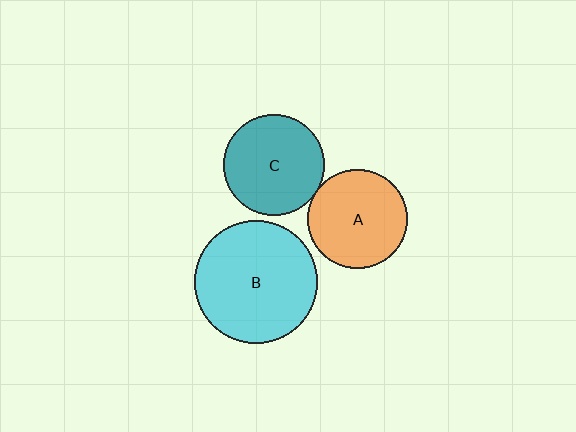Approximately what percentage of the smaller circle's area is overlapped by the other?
Approximately 5%.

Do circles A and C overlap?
Yes.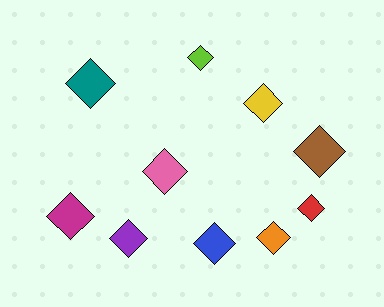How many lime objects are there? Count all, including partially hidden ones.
There is 1 lime object.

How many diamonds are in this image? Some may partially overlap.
There are 10 diamonds.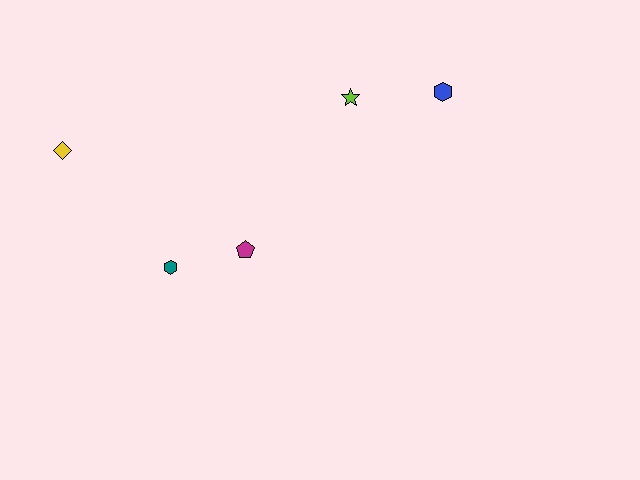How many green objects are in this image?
There are no green objects.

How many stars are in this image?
There is 1 star.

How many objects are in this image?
There are 5 objects.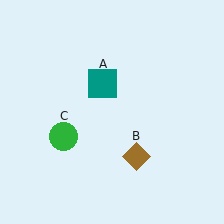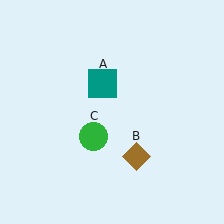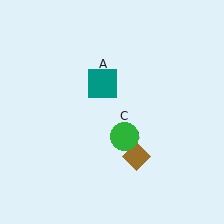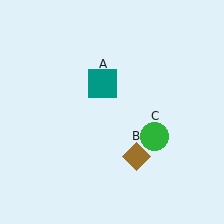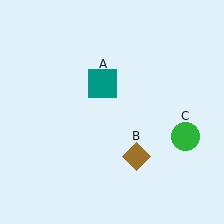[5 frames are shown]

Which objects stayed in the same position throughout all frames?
Teal square (object A) and brown diamond (object B) remained stationary.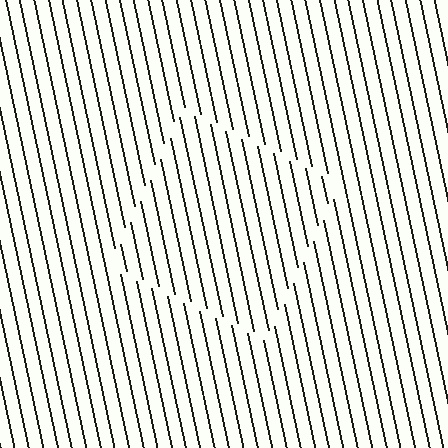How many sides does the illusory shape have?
4 sides — the line-ends trace a square.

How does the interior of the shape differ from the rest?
The interior of the shape contains the same grating, shifted by half a period — the contour is defined by the phase discontinuity where line-ends from the inner and outer gratings abut.